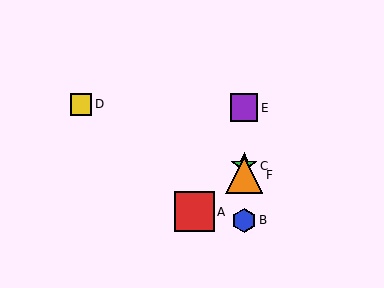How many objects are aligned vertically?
4 objects (B, C, E, F) are aligned vertically.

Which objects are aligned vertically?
Objects B, C, E, F are aligned vertically.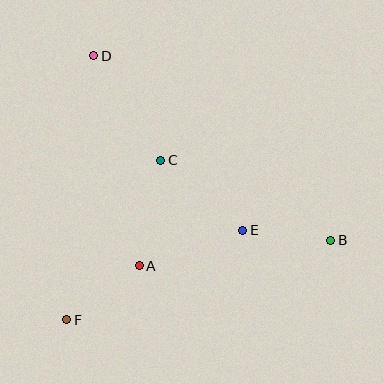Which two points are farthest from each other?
Points B and D are farthest from each other.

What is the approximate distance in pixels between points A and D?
The distance between A and D is approximately 215 pixels.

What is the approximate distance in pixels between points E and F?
The distance between E and F is approximately 197 pixels.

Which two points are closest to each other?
Points B and E are closest to each other.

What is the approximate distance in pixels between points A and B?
The distance between A and B is approximately 193 pixels.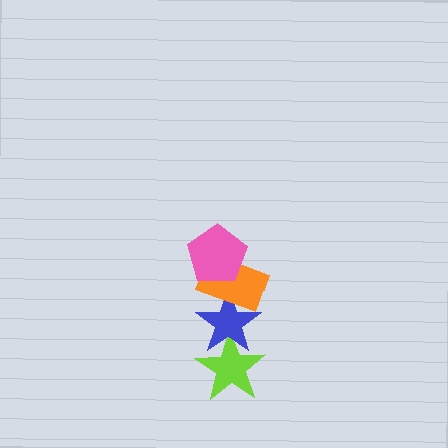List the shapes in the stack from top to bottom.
From top to bottom: the pink pentagon, the orange rectangle, the blue star, the lime star.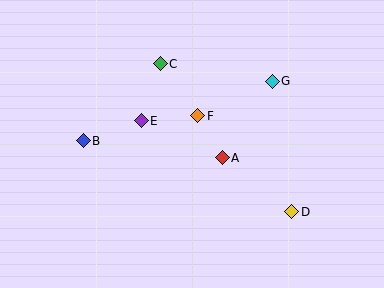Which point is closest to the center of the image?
Point F at (198, 116) is closest to the center.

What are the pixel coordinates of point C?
Point C is at (160, 64).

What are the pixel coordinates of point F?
Point F is at (198, 116).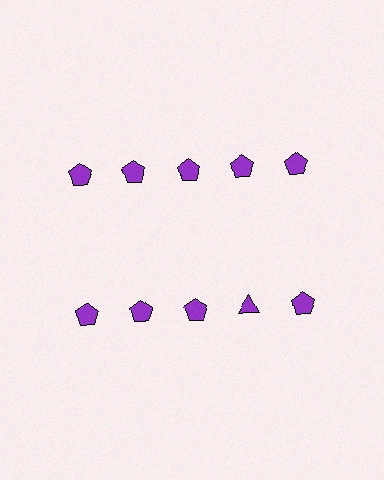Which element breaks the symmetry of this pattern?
The purple triangle in the second row, second from right column breaks the symmetry. All other shapes are purple pentagons.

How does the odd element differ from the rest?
It has a different shape: triangle instead of pentagon.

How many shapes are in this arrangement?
There are 10 shapes arranged in a grid pattern.